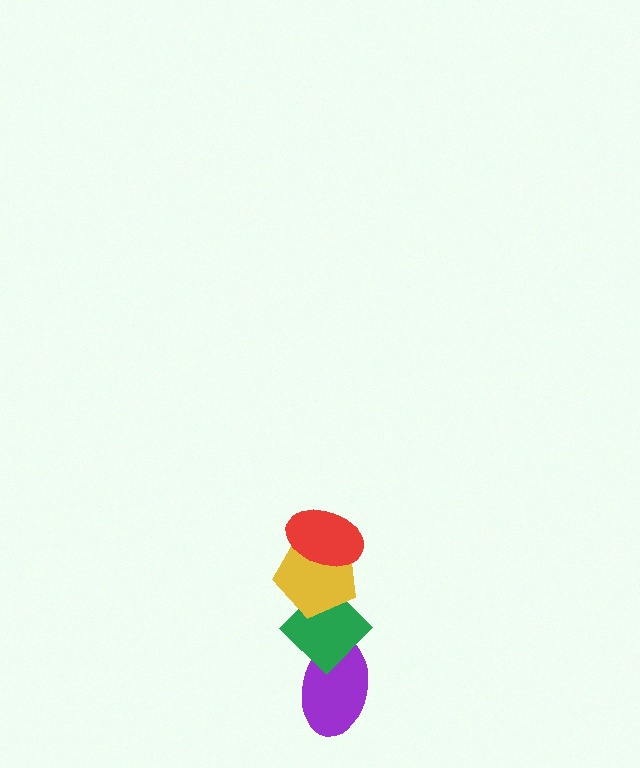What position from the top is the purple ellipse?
The purple ellipse is 4th from the top.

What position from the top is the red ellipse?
The red ellipse is 1st from the top.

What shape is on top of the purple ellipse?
The green diamond is on top of the purple ellipse.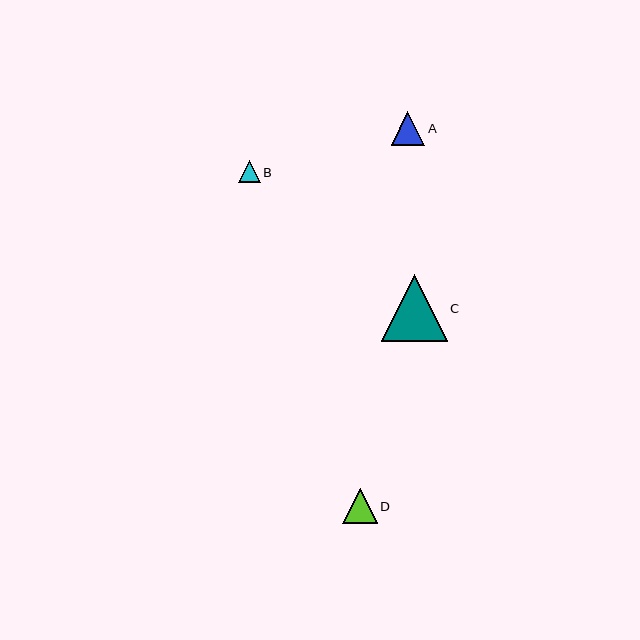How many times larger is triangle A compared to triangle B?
Triangle A is approximately 1.5 times the size of triangle B.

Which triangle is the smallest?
Triangle B is the smallest with a size of approximately 22 pixels.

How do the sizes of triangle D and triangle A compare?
Triangle D and triangle A are approximately the same size.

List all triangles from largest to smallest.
From largest to smallest: C, D, A, B.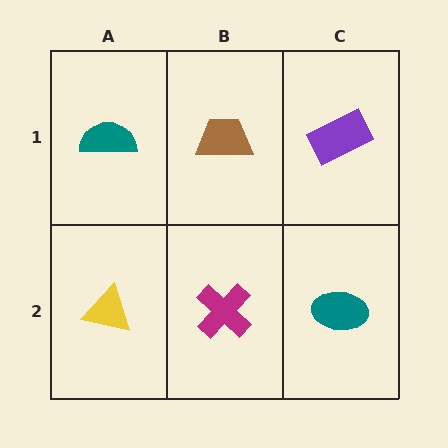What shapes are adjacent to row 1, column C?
A teal ellipse (row 2, column C), a brown trapezoid (row 1, column B).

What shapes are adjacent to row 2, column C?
A purple rectangle (row 1, column C), a magenta cross (row 2, column B).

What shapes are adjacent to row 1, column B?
A magenta cross (row 2, column B), a teal semicircle (row 1, column A), a purple rectangle (row 1, column C).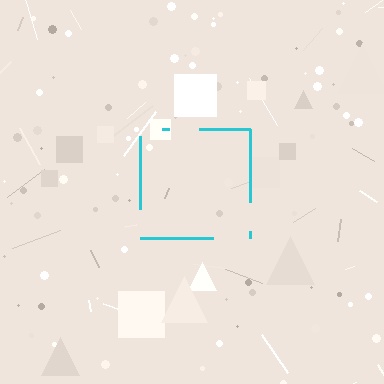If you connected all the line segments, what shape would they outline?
They would outline a square.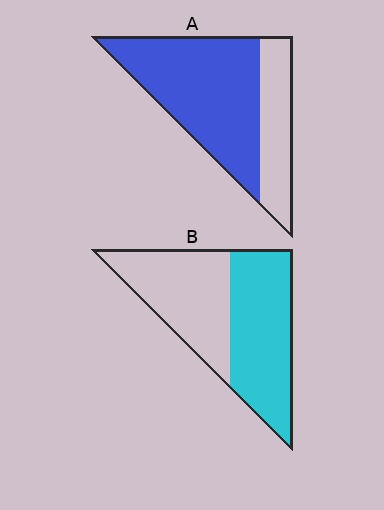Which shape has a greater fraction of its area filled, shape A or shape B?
Shape A.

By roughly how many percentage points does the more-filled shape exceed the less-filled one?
By roughly 20 percentage points (A over B).